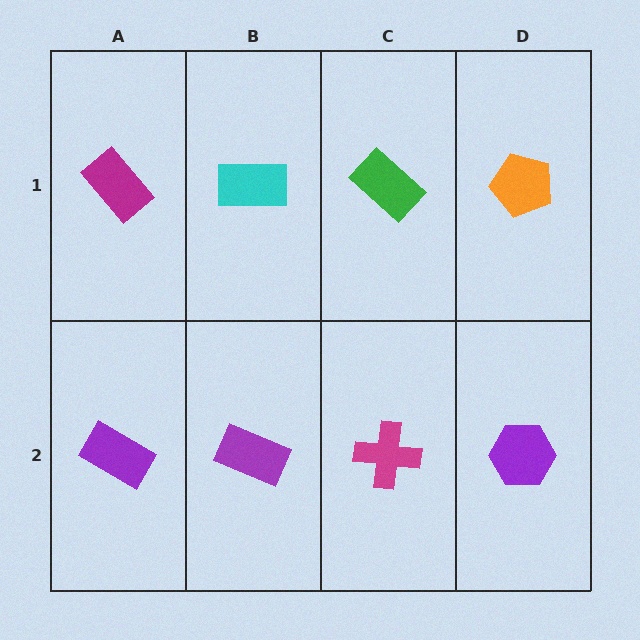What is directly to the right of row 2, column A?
A purple rectangle.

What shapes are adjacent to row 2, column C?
A green rectangle (row 1, column C), a purple rectangle (row 2, column B), a purple hexagon (row 2, column D).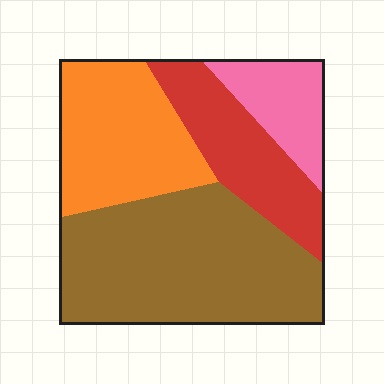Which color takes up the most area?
Brown, at roughly 45%.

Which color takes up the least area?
Pink, at roughly 10%.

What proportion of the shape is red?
Red covers about 20% of the shape.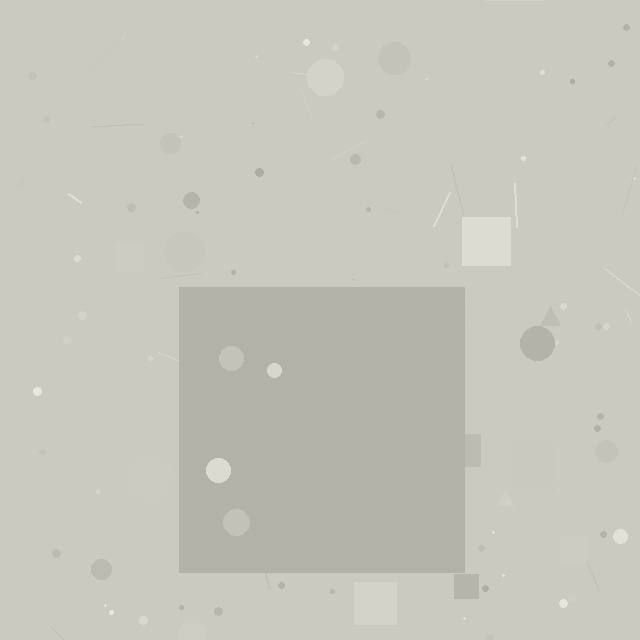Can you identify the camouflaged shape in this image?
The camouflaged shape is a square.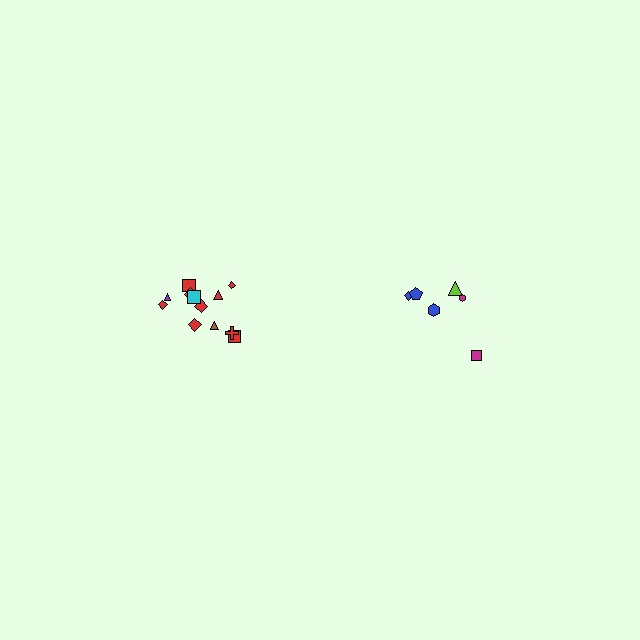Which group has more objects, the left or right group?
The left group.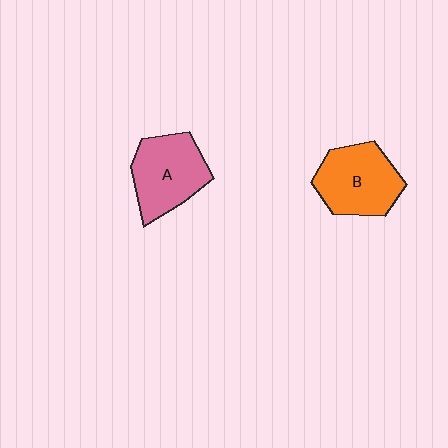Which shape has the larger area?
Shape B (orange).